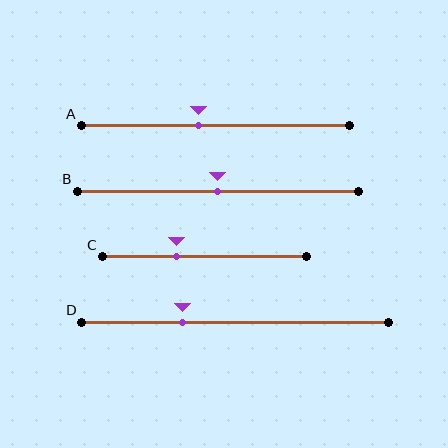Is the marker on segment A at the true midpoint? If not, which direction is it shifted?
No, the marker on segment A is shifted to the left by about 7% of the segment length.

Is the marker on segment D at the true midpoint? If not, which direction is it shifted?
No, the marker on segment D is shifted to the left by about 17% of the segment length.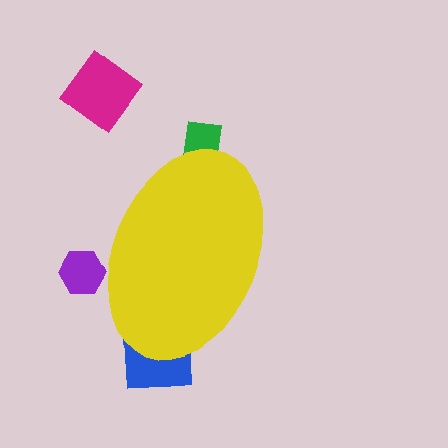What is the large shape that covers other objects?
A yellow ellipse.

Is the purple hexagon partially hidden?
Yes, the purple hexagon is partially hidden behind the yellow ellipse.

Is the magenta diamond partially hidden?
No, the magenta diamond is fully visible.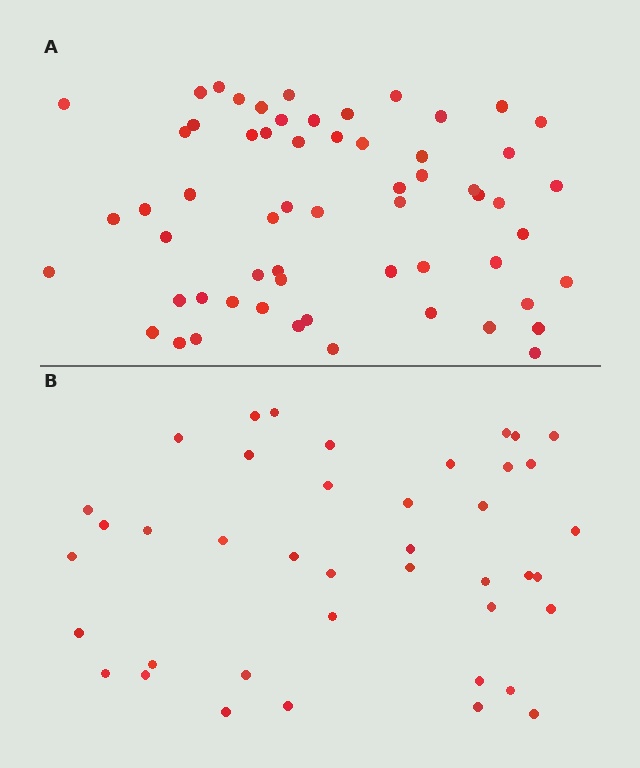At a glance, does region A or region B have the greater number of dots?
Region A (the top region) has more dots.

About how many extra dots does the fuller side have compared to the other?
Region A has approximately 20 more dots than region B.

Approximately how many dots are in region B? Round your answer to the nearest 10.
About 40 dots. (The exact count is 41, which rounds to 40.)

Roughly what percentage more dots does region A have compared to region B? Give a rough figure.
About 45% more.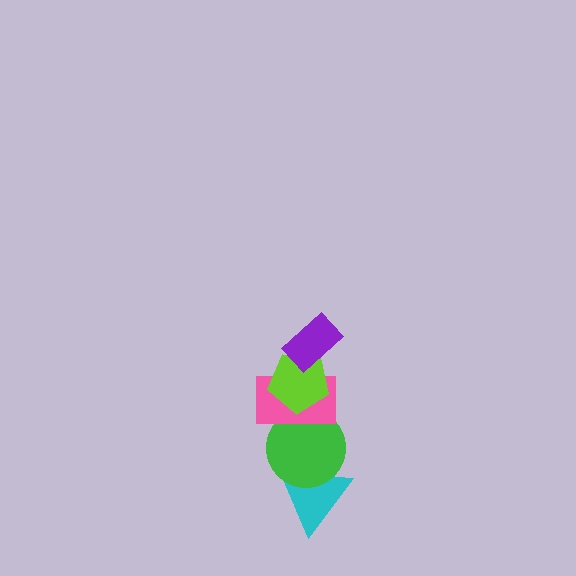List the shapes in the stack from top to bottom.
From top to bottom: the purple rectangle, the lime pentagon, the pink rectangle, the green circle, the cyan triangle.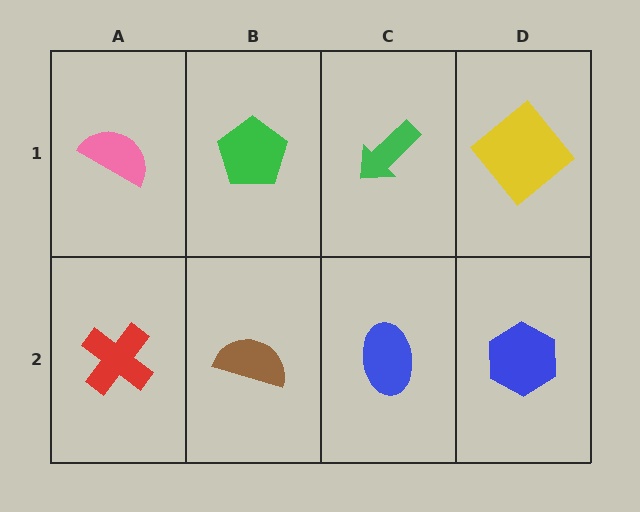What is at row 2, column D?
A blue hexagon.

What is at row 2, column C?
A blue ellipse.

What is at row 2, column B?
A brown semicircle.